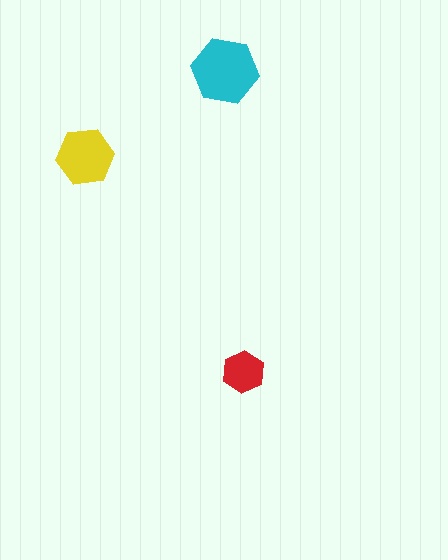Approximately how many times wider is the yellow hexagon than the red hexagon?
About 1.5 times wider.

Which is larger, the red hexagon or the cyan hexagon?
The cyan one.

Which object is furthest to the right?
The red hexagon is rightmost.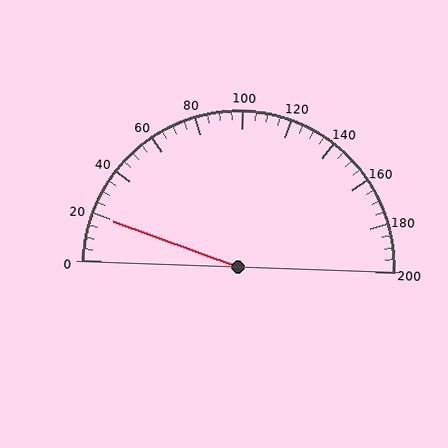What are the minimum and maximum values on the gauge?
The gauge ranges from 0 to 200.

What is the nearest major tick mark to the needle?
The nearest major tick mark is 20.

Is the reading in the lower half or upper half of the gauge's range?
The reading is in the lower half of the range (0 to 200).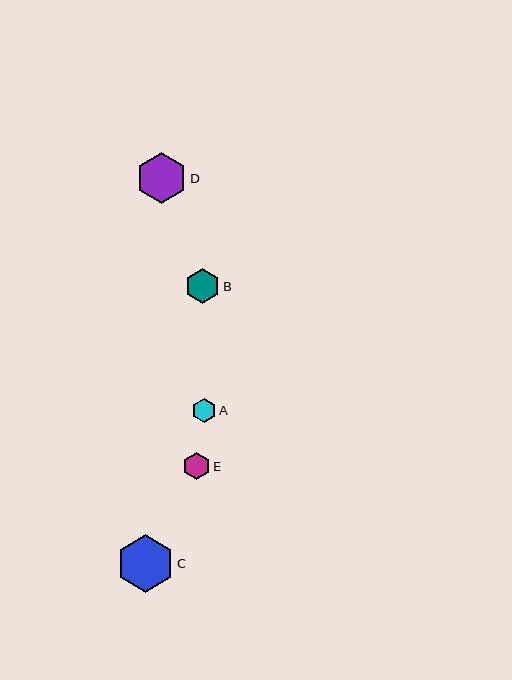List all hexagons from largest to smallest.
From largest to smallest: C, D, B, E, A.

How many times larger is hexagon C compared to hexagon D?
Hexagon C is approximately 1.1 times the size of hexagon D.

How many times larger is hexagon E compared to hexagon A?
Hexagon E is approximately 1.1 times the size of hexagon A.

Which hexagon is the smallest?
Hexagon A is the smallest with a size of approximately 24 pixels.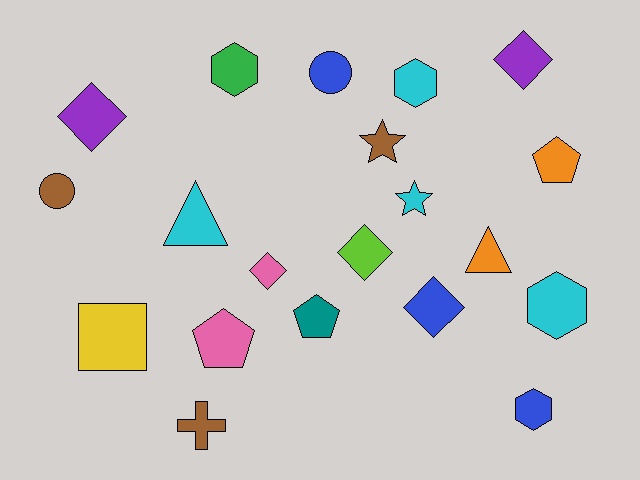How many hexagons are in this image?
There are 4 hexagons.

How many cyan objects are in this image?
There are 4 cyan objects.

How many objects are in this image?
There are 20 objects.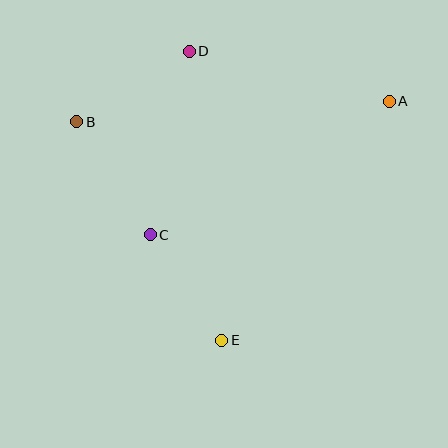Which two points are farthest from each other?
Points A and B are farthest from each other.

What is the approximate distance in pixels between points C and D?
The distance between C and D is approximately 188 pixels.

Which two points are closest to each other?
Points C and E are closest to each other.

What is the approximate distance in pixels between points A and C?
The distance between A and C is approximately 274 pixels.